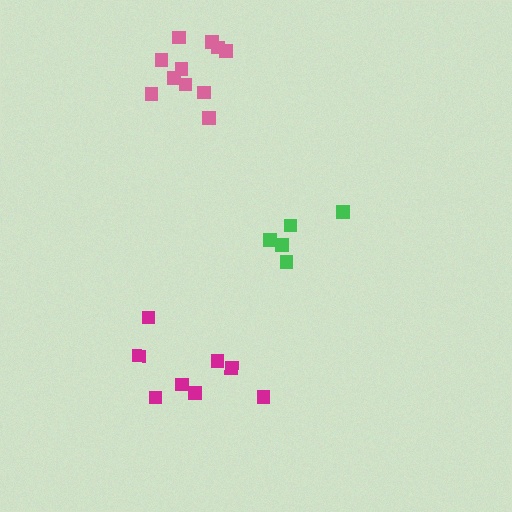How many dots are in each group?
Group 1: 11 dots, Group 2: 5 dots, Group 3: 8 dots (24 total).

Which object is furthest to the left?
The magenta cluster is leftmost.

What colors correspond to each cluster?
The clusters are colored: pink, green, magenta.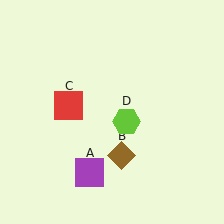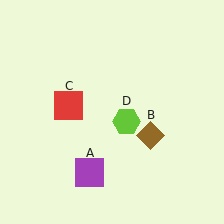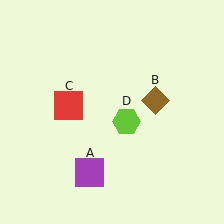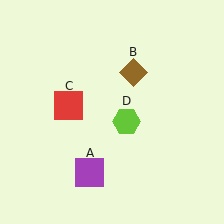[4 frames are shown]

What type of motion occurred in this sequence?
The brown diamond (object B) rotated counterclockwise around the center of the scene.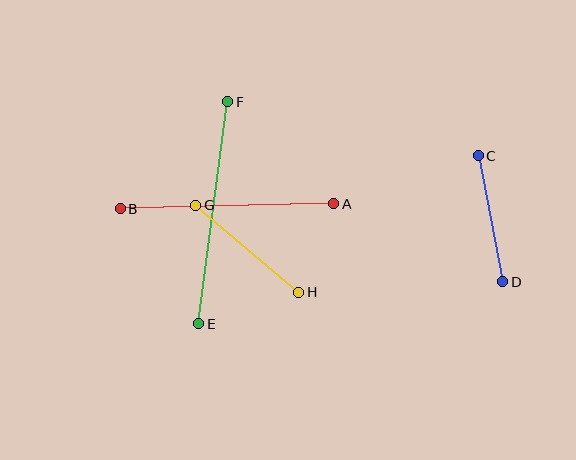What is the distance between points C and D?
The distance is approximately 128 pixels.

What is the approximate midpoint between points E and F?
The midpoint is at approximately (213, 213) pixels.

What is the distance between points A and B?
The distance is approximately 214 pixels.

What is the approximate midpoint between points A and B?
The midpoint is at approximately (227, 206) pixels.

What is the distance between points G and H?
The distance is approximately 135 pixels.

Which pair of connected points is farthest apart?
Points E and F are farthest apart.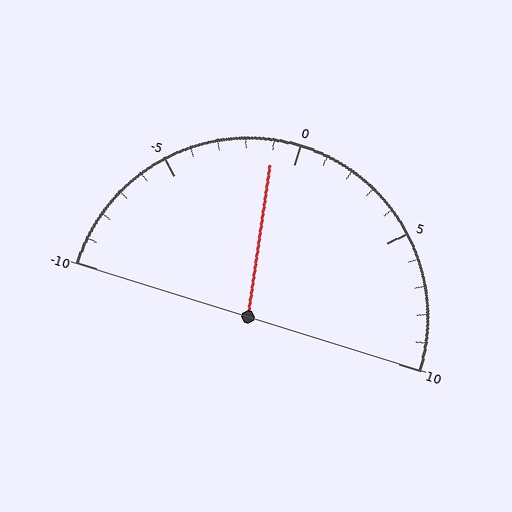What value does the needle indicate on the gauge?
The needle indicates approximately -1.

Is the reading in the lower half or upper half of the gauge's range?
The reading is in the lower half of the range (-10 to 10).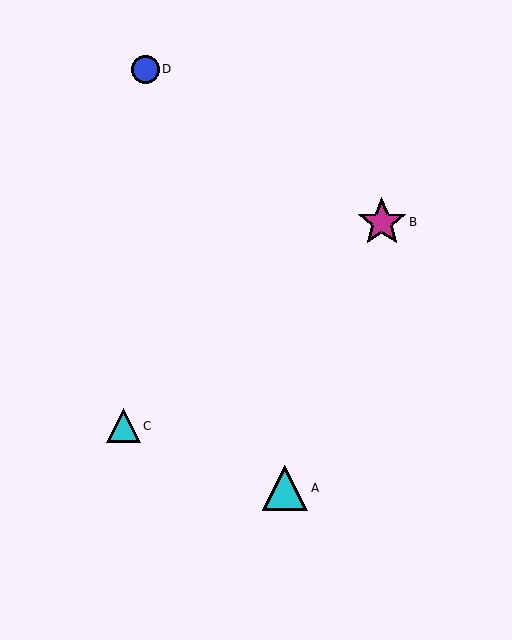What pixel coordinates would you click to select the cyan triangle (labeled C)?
Click at (124, 426) to select the cyan triangle C.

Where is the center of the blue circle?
The center of the blue circle is at (145, 69).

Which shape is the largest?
The magenta star (labeled B) is the largest.